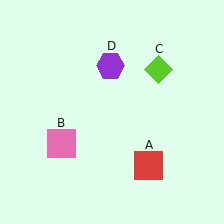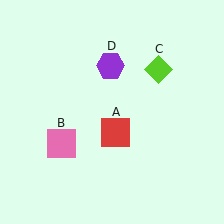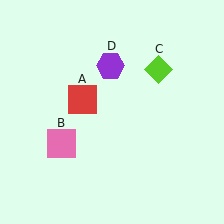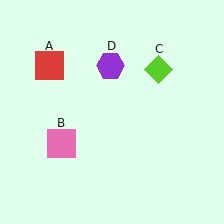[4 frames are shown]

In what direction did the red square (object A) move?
The red square (object A) moved up and to the left.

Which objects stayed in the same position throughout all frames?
Pink square (object B) and lime diamond (object C) and purple hexagon (object D) remained stationary.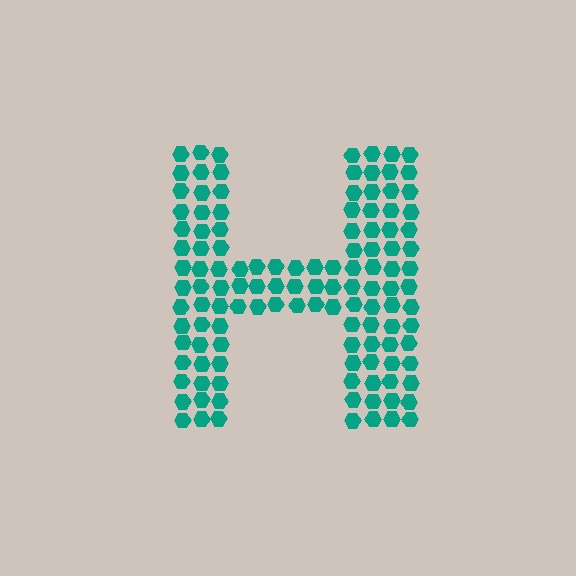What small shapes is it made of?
It is made of small hexagons.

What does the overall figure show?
The overall figure shows the letter H.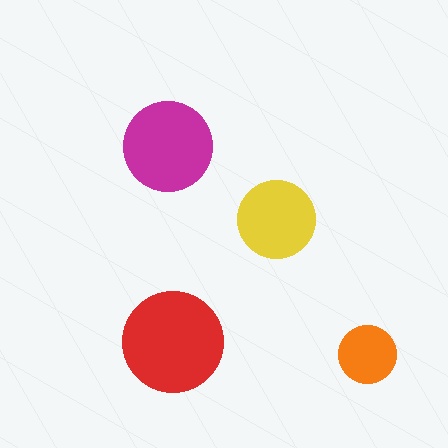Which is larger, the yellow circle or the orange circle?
The yellow one.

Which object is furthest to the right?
The orange circle is rightmost.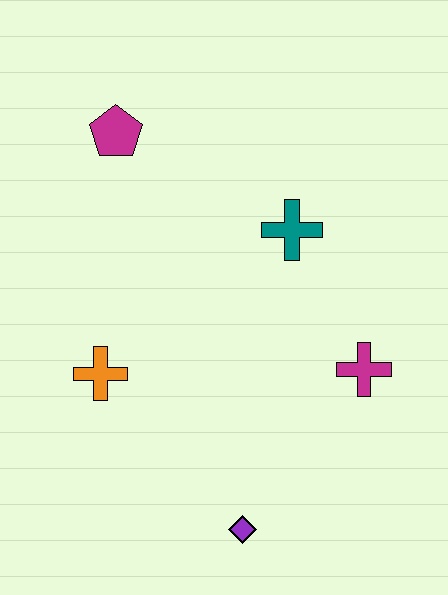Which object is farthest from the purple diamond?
The magenta pentagon is farthest from the purple diamond.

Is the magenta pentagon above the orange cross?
Yes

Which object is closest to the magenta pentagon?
The teal cross is closest to the magenta pentagon.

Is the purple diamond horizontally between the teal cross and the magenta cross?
No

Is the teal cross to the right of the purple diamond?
Yes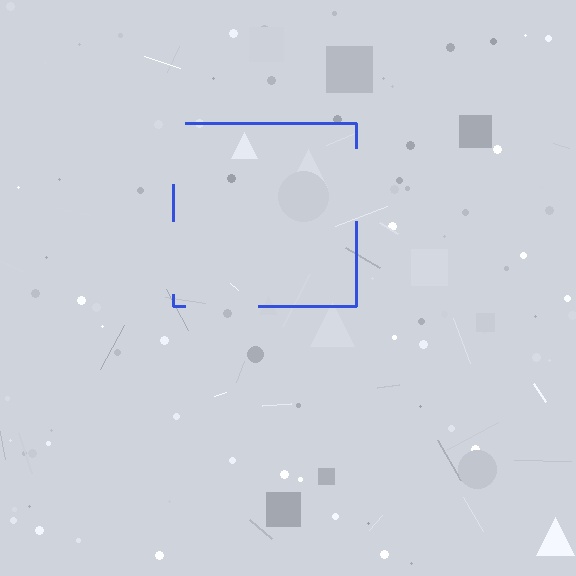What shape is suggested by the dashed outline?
The dashed outline suggests a square.